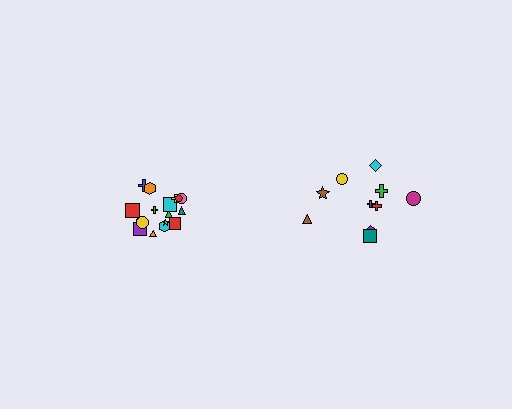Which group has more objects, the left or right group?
The left group.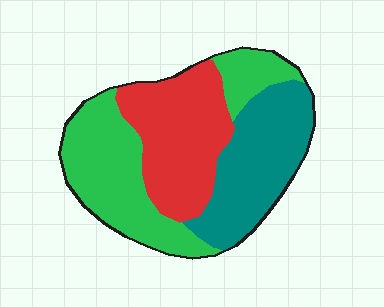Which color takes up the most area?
Green, at roughly 40%.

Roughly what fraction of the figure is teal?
Teal takes up between a quarter and a half of the figure.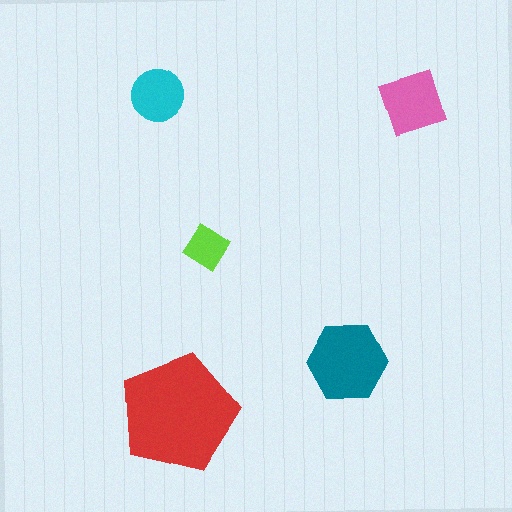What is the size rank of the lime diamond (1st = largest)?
5th.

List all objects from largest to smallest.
The red pentagon, the teal hexagon, the pink diamond, the cyan circle, the lime diamond.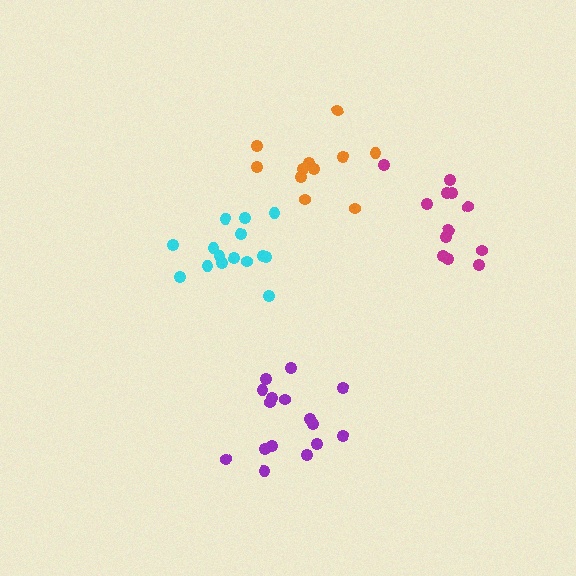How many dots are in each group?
Group 1: 15 dots, Group 2: 16 dots, Group 3: 11 dots, Group 4: 12 dots (54 total).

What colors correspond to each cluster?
The clusters are colored: cyan, purple, orange, magenta.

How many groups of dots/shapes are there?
There are 4 groups.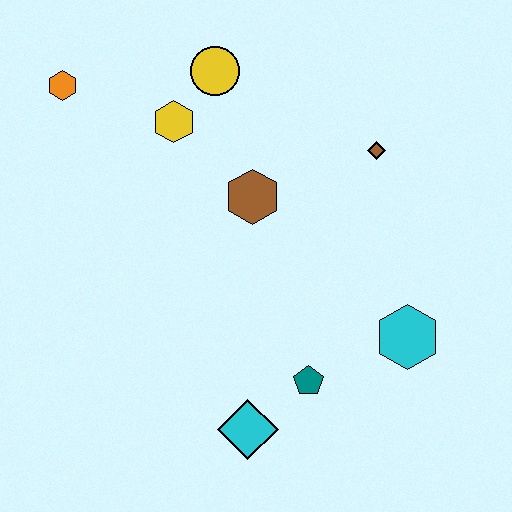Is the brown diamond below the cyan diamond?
No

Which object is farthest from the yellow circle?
The cyan diamond is farthest from the yellow circle.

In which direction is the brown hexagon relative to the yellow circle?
The brown hexagon is below the yellow circle.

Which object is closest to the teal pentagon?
The cyan diamond is closest to the teal pentagon.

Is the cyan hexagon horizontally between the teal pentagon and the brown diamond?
No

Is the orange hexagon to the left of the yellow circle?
Yes